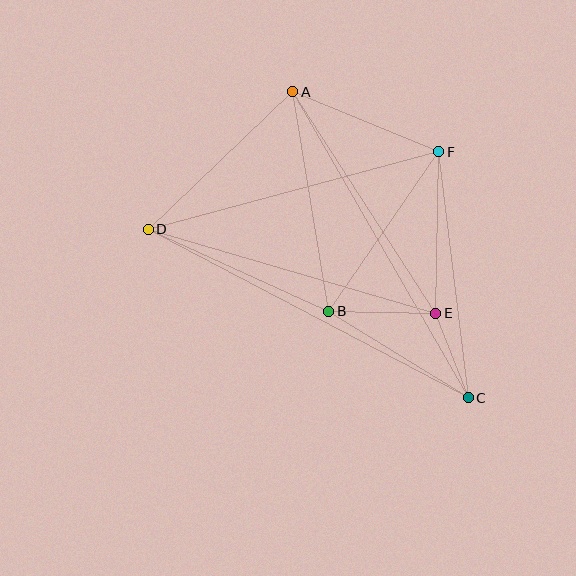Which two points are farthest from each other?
Points C and D are farthest from each other.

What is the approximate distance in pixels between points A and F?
The distance between A and F is approximately 158 pixels.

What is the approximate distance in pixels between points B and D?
The distance between B and D is approximately 198 pixels.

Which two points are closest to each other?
Points C and E are closest to each other.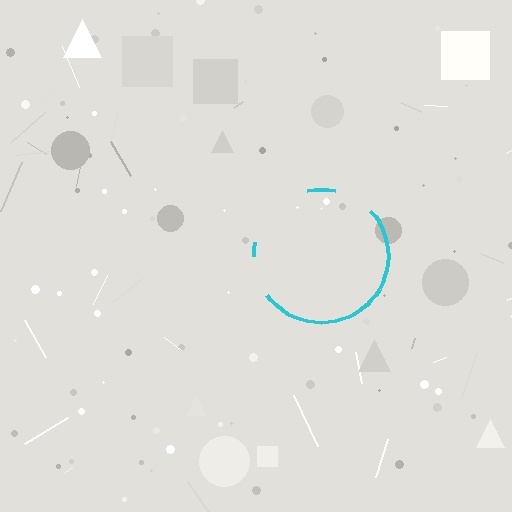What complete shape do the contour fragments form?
The contour fragments form a circle.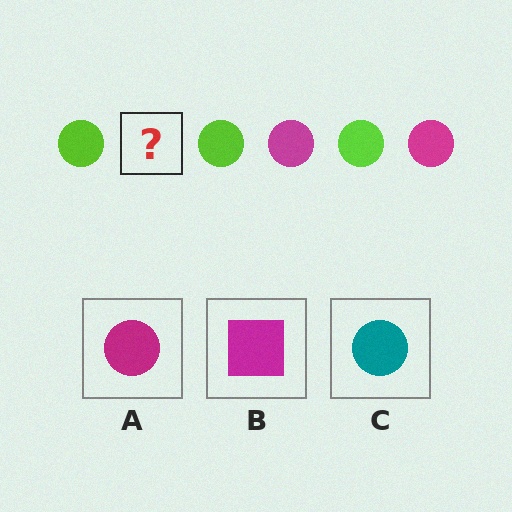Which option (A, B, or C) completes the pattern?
A.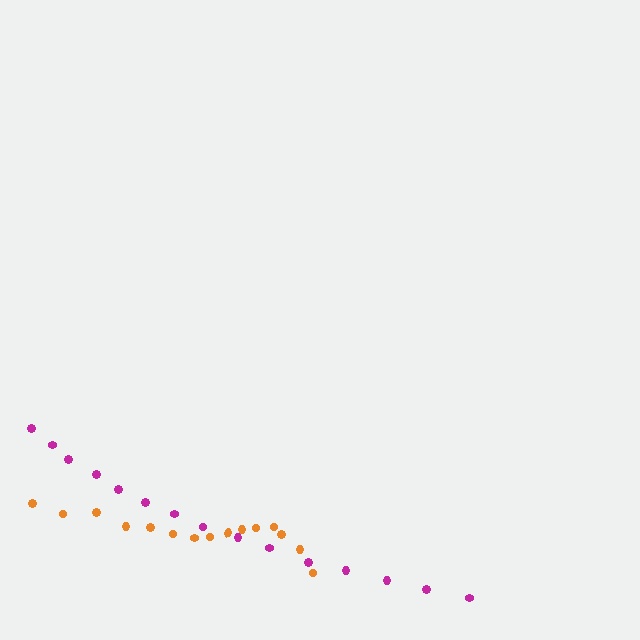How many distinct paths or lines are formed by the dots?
There are 2 distinct paths.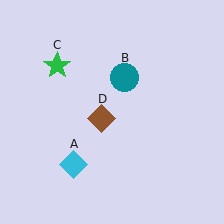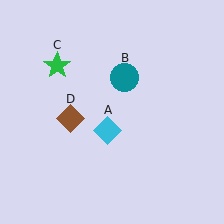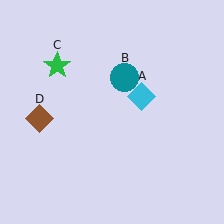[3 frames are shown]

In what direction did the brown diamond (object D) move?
The brown diamond (object D) moved left.